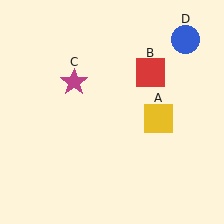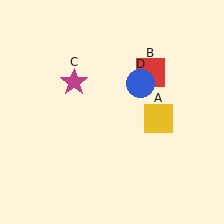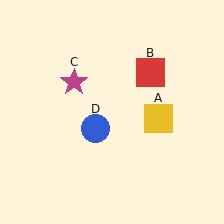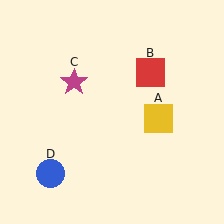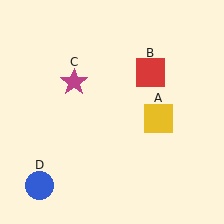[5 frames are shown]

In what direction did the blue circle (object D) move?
The blue circle (object D) moved down and to the left.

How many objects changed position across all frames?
1 object changed position: blue circle (object D).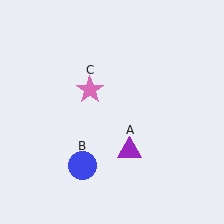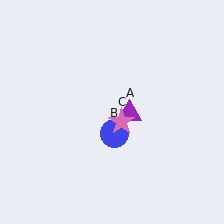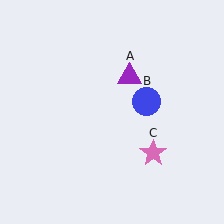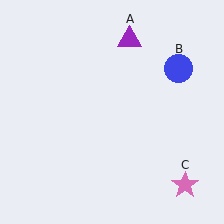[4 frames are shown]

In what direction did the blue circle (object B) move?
The blue circle (object B) moved up and to the right.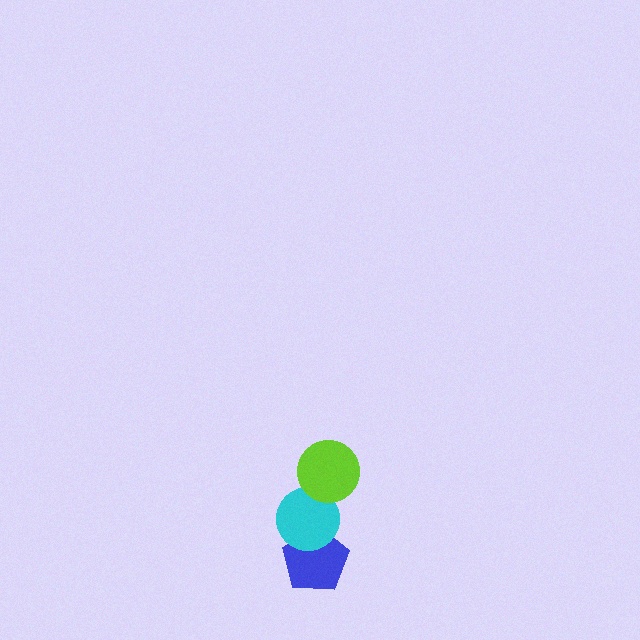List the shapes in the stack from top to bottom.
From top to bottom: the lime circle, the cyan circle, the blue pentagon.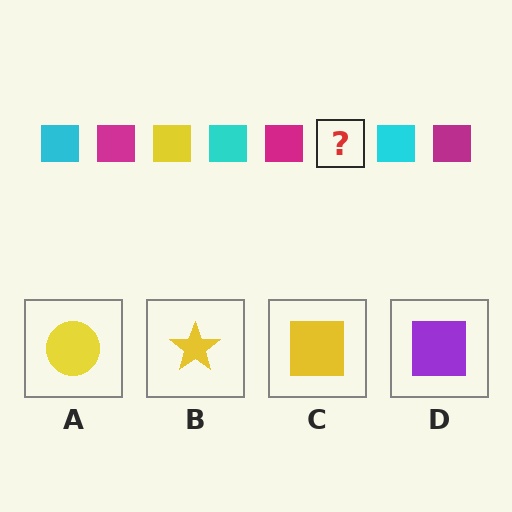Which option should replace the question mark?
Option C.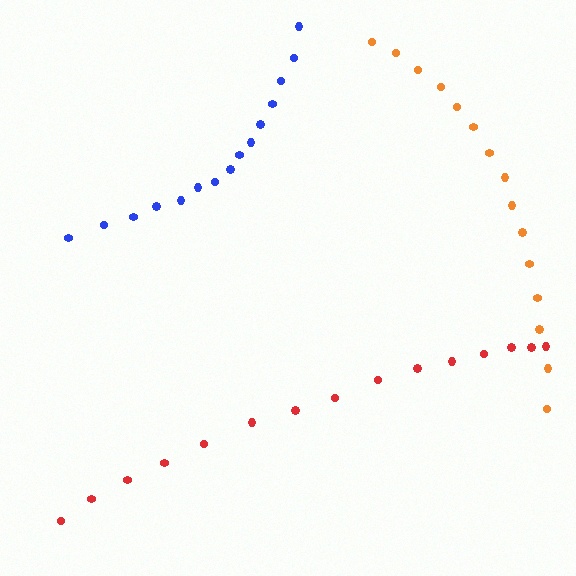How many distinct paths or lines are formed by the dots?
There are 3 distinct paths.